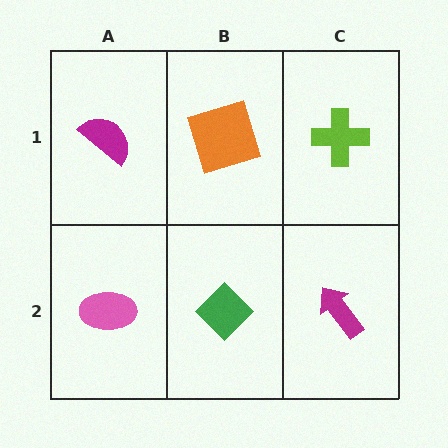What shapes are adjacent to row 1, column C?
A magenta arrow (row 2, column C), an orange square (row 1, column B).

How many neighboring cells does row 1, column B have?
3.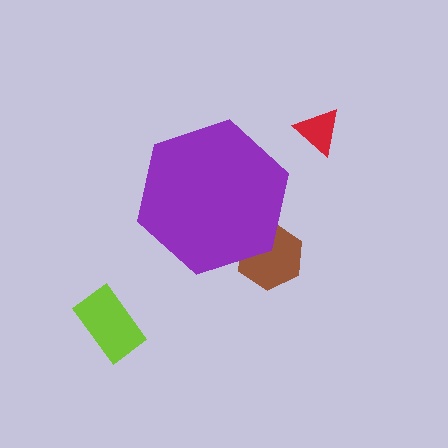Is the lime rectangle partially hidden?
No, the lime rectangle is fully visible.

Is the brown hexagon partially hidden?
Yes, the brown hexagon is partially hidden behind the purple hexagon.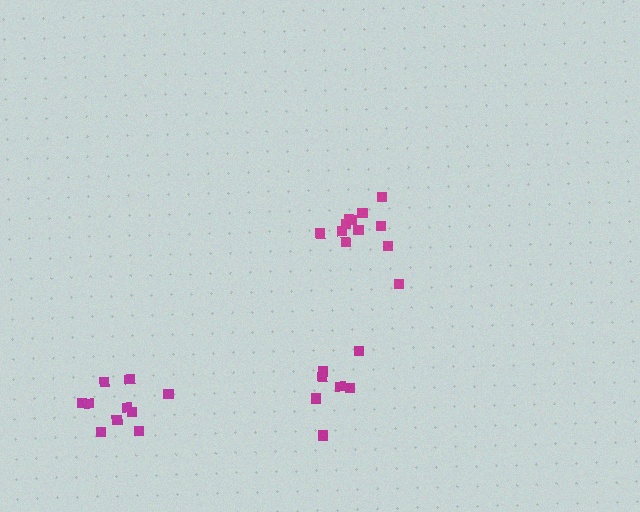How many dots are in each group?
Group 1: 12 dots, Group 2: 10 dots, Group 3: 7 dots (29 total).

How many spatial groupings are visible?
There are 3 spatial groupings.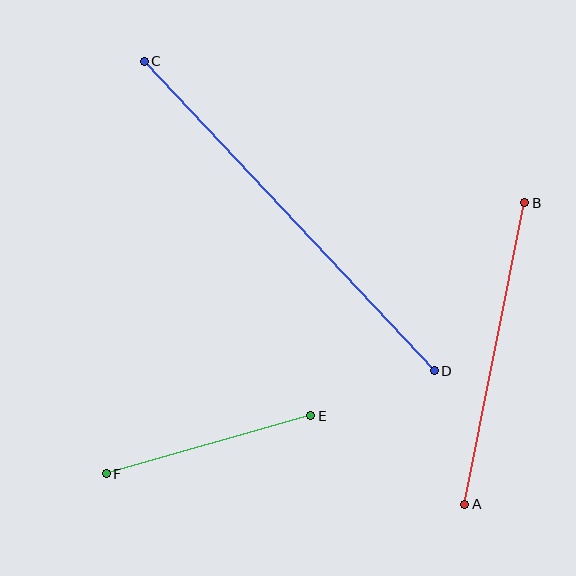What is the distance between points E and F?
The distance is approximately 213 pixels.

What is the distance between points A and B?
The distance is approximately 307 pixels.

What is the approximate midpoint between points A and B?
The midpoint is at approximately (495, 353) pixels.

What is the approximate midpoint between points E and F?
The midpoint is at approximately (208, 445) pixels.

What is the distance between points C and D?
The distance is approximately 424 pixels.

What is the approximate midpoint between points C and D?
The midpoint is at approximately (289, 216) pixels.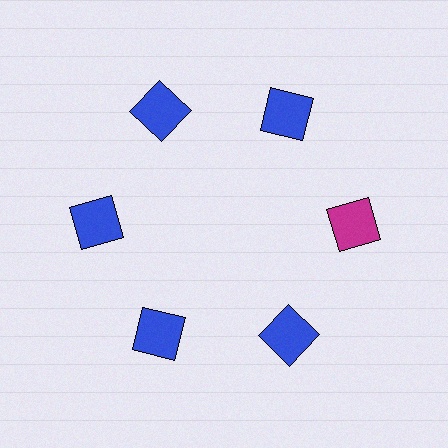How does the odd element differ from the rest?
It has a different color: magenta instead of blue.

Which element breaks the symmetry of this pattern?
The magenta square at roughly the 3 o'clock position breaks the symmetry. All other shapes are blue squares.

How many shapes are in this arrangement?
There are 6 shapes arranged in a ring pattern.